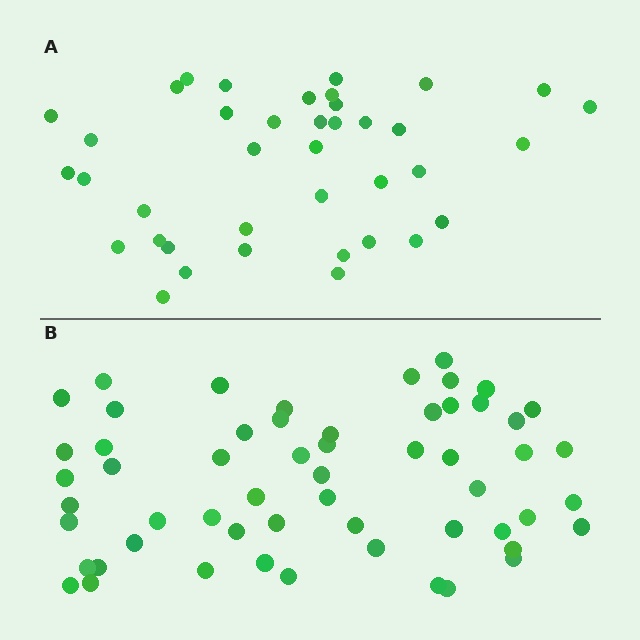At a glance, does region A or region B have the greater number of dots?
Region B (the bottom region) has more dots.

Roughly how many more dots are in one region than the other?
Region B has approximately 20 more dots than region A.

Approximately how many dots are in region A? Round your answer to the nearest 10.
About 40 dots. (The exact count is 39, which rounds to 40.)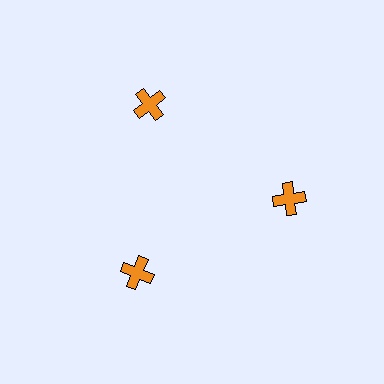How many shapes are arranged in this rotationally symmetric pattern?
There are 3 shapes, arranged in 3 groups of 1.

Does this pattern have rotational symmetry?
Yes, this pattern has 3-fold rotational symmetry. It looks the same after rotating 120 degrees around the center.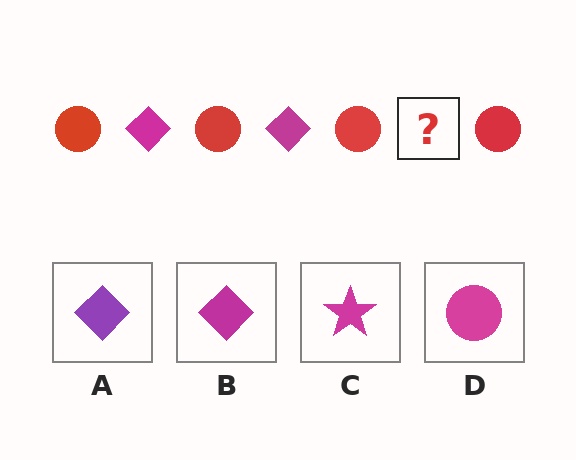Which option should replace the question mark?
Option B.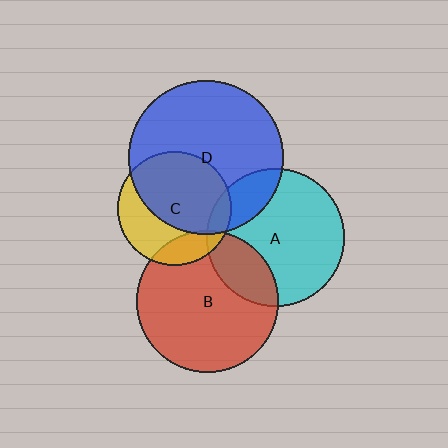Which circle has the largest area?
Circle D (blue).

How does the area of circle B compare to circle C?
Approximately 1.6 times.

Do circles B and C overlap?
Yes.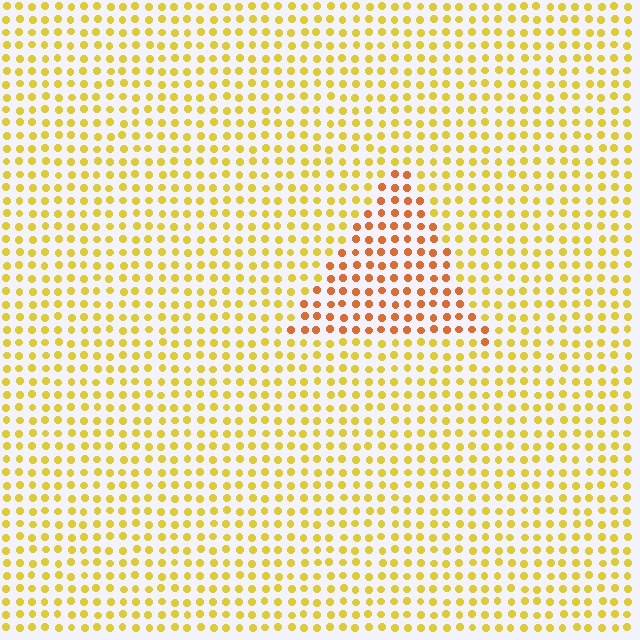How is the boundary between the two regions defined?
The boundary is defined purely by a slight shift in hue (about 33 degrees). Spacing, size, and orientation are identical on both sides.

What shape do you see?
I see a triangle.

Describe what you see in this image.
The image is filled with small yellow elements in a uniform arrangement. A triangle-shaped region is visible where the elements are tinted to a slightly different hue, forming a subtle color boundary.